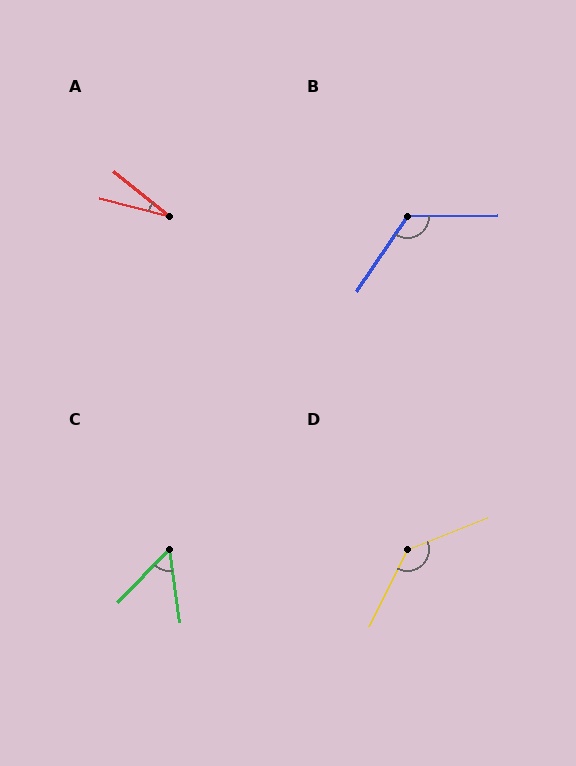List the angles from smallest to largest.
A (25°), C (52°), B (125°), D (138°).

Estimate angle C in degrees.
Approximately 52 degrees.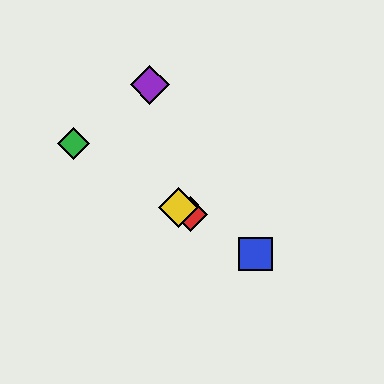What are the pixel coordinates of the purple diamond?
The purple diamond is at (150, 85).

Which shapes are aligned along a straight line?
The red diamond, the blue square, the green diamond, the yellow diamond are aligned along a straight line.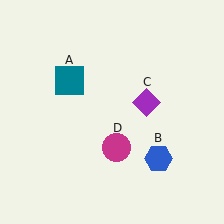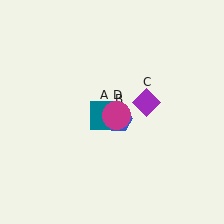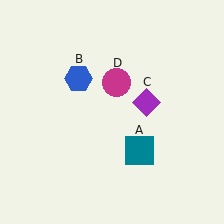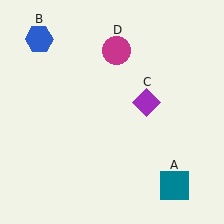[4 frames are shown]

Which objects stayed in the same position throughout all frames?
Purple diamond (object C) remained stationary.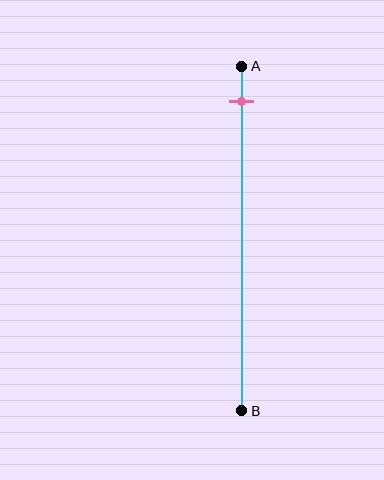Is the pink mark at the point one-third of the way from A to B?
No, the mark is at about 10% from A, not at the 33% one-third point.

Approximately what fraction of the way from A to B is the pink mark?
The pink mark is approximately 10% of the way from A to B.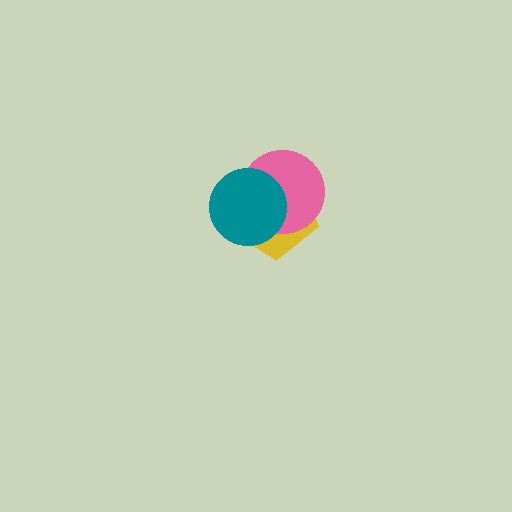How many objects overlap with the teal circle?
2 objects overlap with the teal circle.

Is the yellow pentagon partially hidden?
Yes, it is partially covered by another shape.